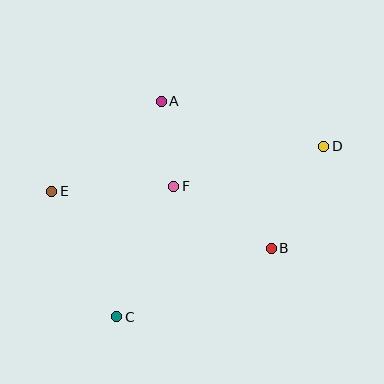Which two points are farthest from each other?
Points D and E are farthest from each other.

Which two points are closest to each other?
Points A and F are closest to each other.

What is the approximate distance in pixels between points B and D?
The distance between B and D is approximately 115 pixels.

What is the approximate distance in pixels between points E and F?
The distance between E and F is approximately 122 pixels.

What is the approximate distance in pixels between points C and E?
The distance between C and E is approximately 141 pixels.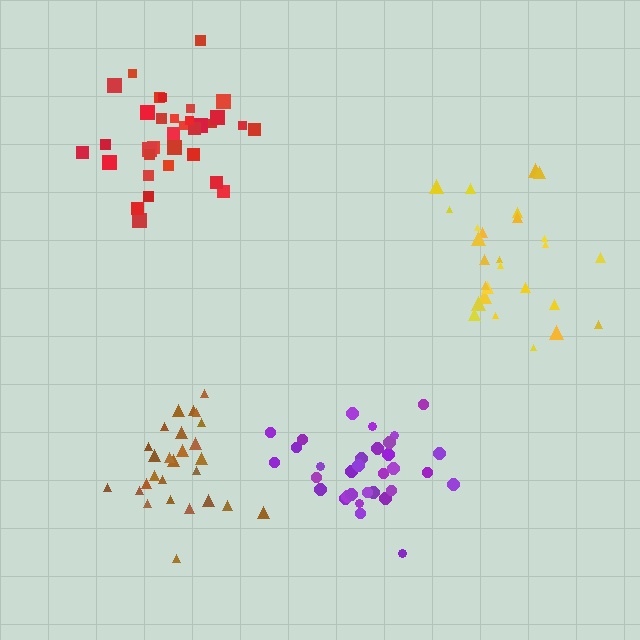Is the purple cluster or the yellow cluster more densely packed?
Purple.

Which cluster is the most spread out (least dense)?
Yellow.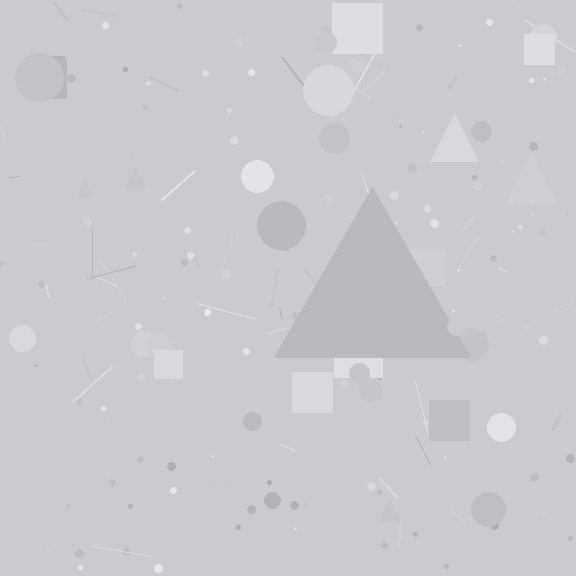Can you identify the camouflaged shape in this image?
The camouflaged shape is a triangle.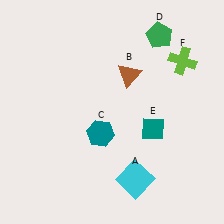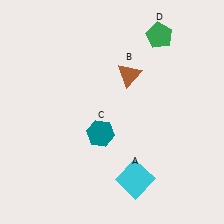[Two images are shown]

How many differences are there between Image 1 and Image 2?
There are 2 differences between the two images.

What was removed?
The teal diamond (E), the lime cross (F) were removed in Image 2.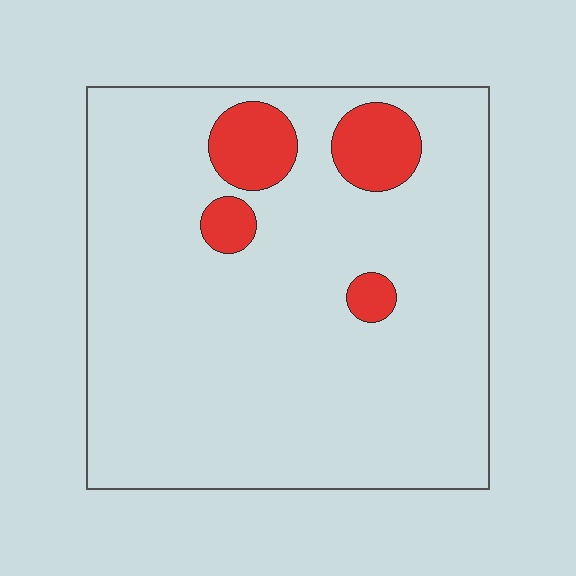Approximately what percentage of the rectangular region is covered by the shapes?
Approximately 10%.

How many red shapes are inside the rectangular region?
4.